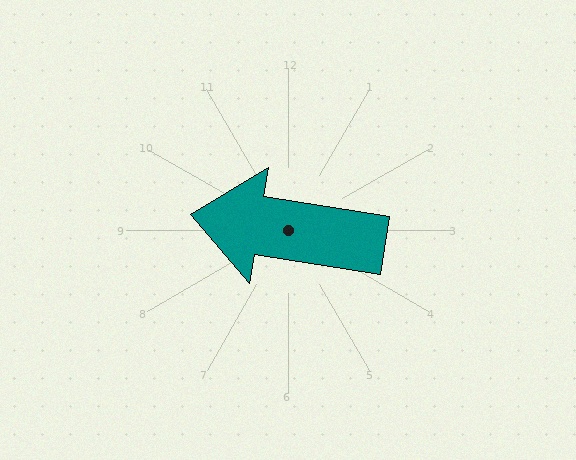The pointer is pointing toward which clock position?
Roughly 9 o'clock.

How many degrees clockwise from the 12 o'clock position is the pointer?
Approximately 279 degrees.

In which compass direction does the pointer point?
West.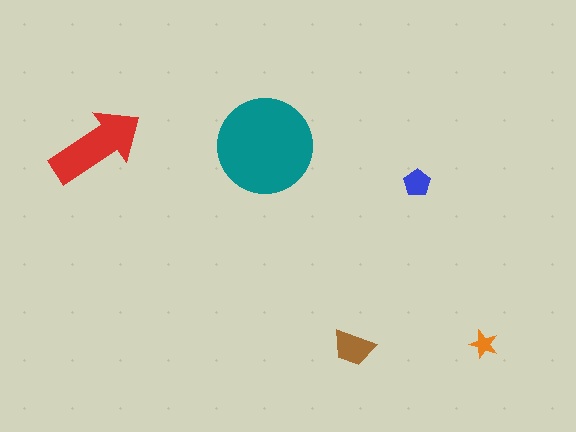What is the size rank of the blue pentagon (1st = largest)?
4th.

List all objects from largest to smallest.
The teal circle, the red arrow, the brown trapezoid, the blue pentagon, the orange star.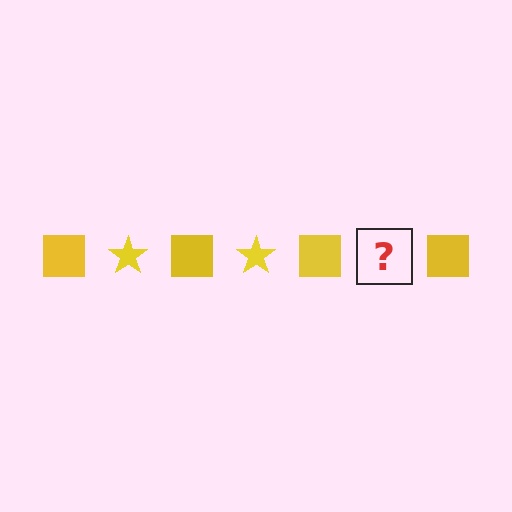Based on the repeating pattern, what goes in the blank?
The blank should be a yellow star.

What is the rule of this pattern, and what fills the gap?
The rule is that the pattern cycles through square, star shapes in yellow. The gap should be filled with a yellow star.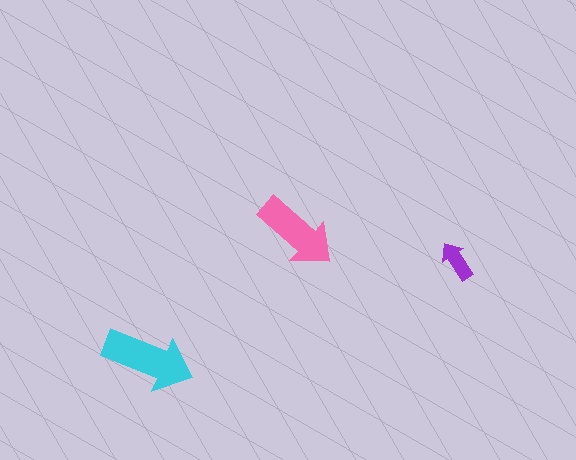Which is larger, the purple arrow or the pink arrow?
The pink one.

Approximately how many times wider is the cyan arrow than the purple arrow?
About 2.5 times wider.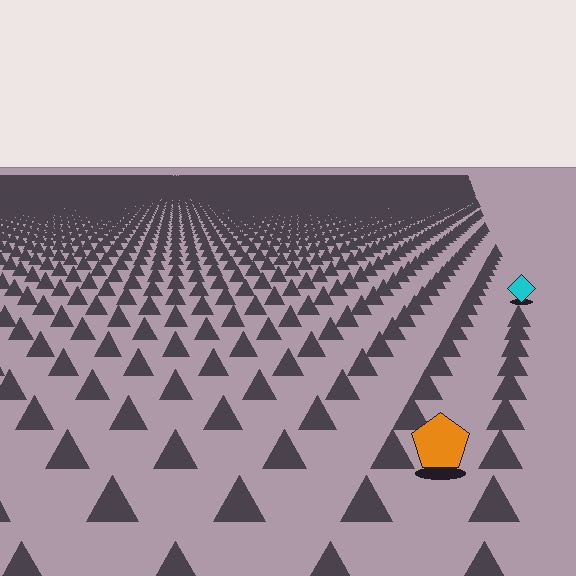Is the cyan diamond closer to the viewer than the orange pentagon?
No. The orange pentagon is closer — you can tell from the texture gradient: the ground texture is coarser near it.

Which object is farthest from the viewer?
The cyan diamond is farthest from the viewer. It appears smaller and the ground texture around it is denser.